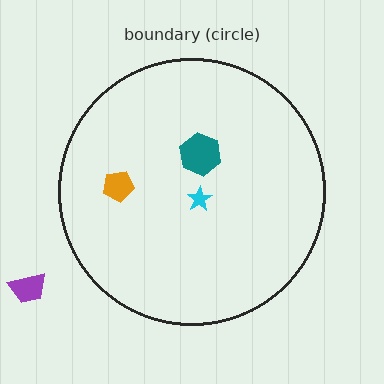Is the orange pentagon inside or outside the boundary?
Inside.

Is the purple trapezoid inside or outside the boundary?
Outside.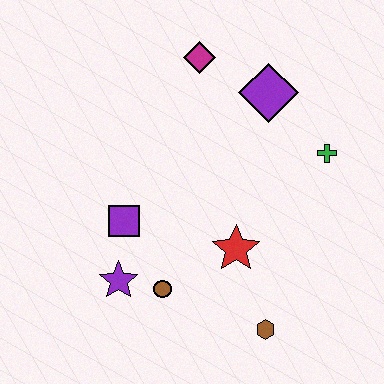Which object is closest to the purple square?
The purple star is closest to the purple square.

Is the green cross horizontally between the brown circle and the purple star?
No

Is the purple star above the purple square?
No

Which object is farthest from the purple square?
The green cross is farthest from the purple square.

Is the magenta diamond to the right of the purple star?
Yes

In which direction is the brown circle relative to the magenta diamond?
The brown circle is below the magenta diamond.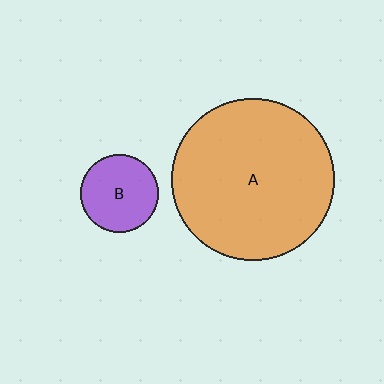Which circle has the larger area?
Circle A (orange).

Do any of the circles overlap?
No, none of the circles overlap.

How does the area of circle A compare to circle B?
Approximately 4.4 times.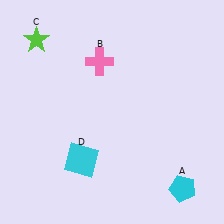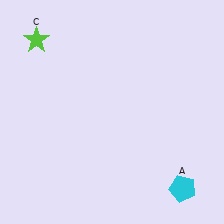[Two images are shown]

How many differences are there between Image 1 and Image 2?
There are 2 differences between the two images.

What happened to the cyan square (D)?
The cyan square (D) was removed in Image 2. It was in the bottom-left area of Image 1.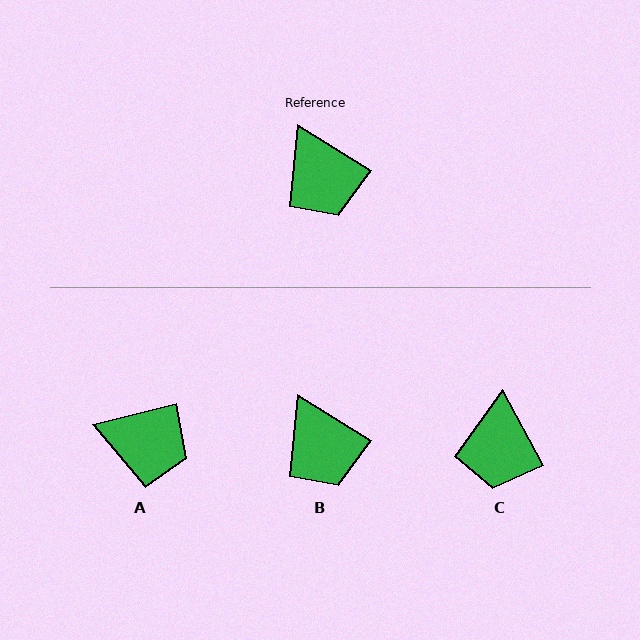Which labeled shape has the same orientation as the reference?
B.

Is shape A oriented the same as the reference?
No, it is off by about 46 degrees.